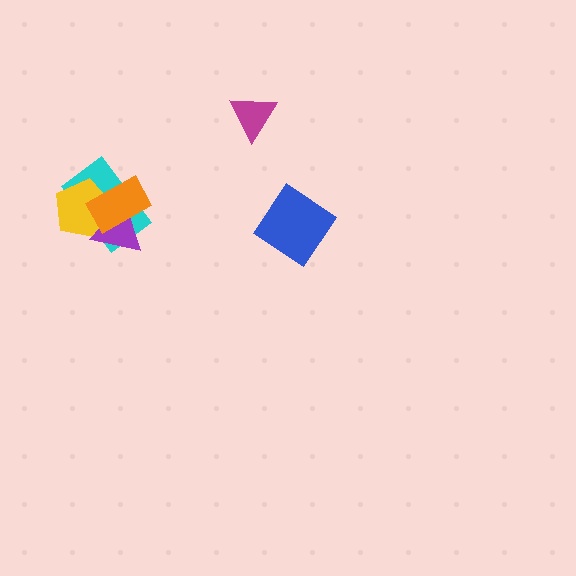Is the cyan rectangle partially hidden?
Yes, it is partially covered by another shape.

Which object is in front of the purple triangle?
The orange rectangle is in front of the purple triangle.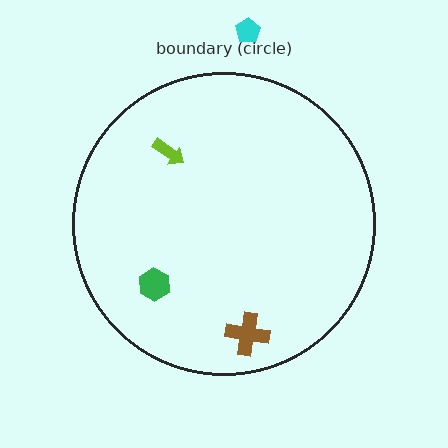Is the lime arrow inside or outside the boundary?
Inside.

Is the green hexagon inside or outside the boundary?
Inside.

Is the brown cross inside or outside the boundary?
Inside.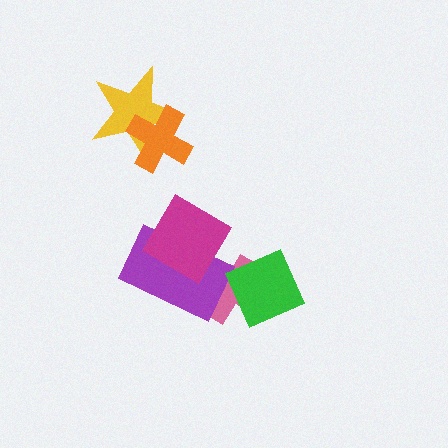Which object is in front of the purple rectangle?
The magenta diamond is in front of the purple rectangle.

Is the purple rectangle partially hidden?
Yes, it is partially covered by another shape.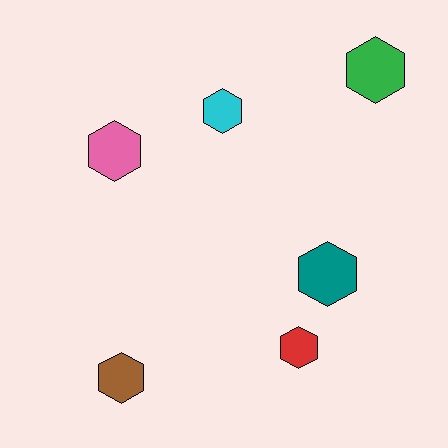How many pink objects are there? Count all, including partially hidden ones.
There is 1 pink object.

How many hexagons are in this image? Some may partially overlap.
There are 6 hexagons.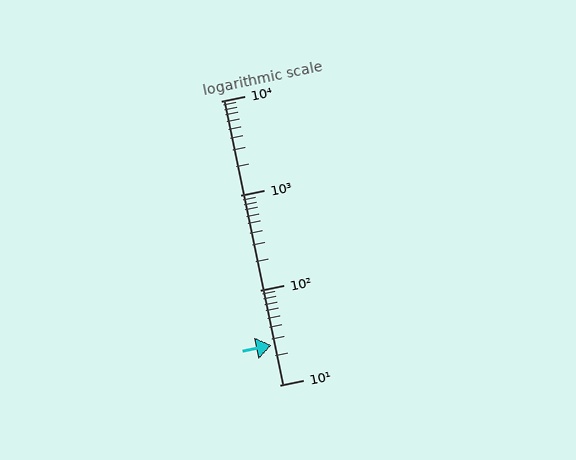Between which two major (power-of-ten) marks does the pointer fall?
The pointer is between 10 and 100.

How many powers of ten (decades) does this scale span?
The scale spans 3 decades, from 10 to 10000.